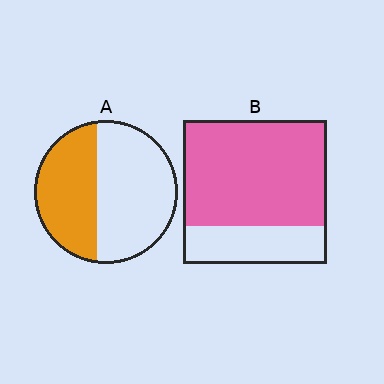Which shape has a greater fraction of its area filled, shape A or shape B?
Shape B.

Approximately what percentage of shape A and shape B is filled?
A is approximately 40% and B is approximately 75%.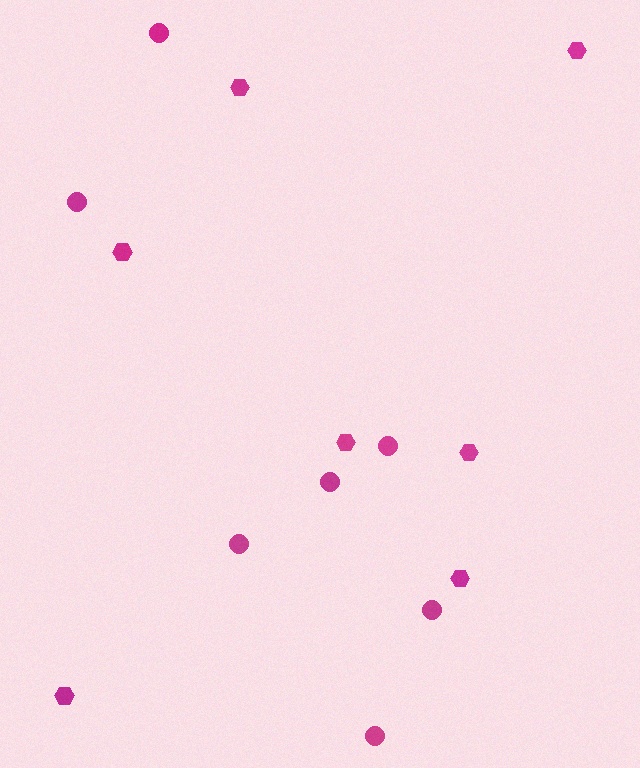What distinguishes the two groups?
There are 2 groups: one group of hexagons (7) and one group of circles (7).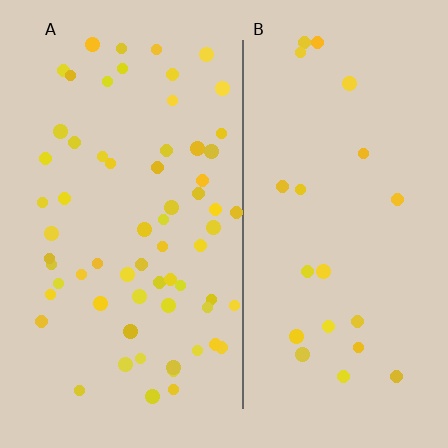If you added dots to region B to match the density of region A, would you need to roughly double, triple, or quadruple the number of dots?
Approximately triple.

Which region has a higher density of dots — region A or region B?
A (the left).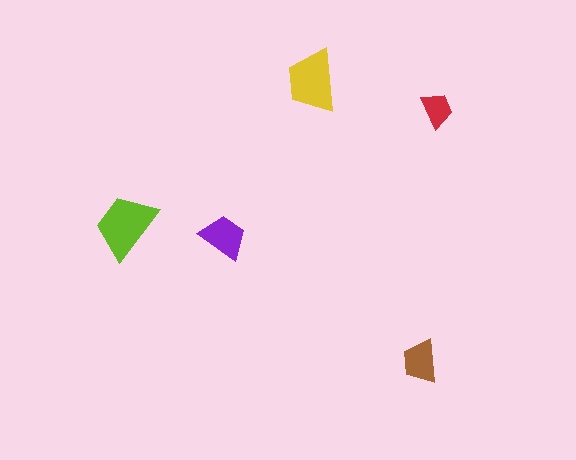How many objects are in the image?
There are 5 objects in the image.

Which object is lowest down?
The brown trapezoid is bottommost.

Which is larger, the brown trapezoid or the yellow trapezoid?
The yellow one.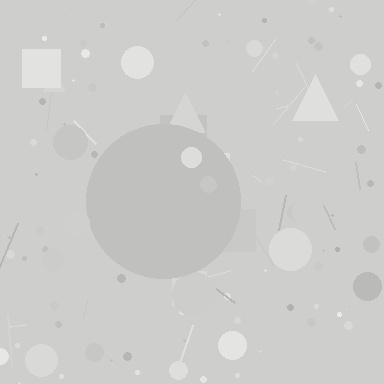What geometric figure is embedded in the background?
A circle is embedded in the background.